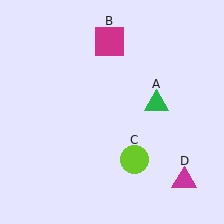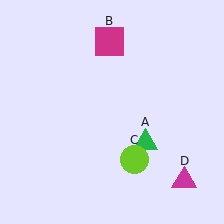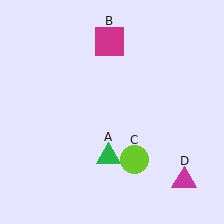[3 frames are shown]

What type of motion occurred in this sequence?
The green triangle (object A) rotated clockwise around the center of the scene.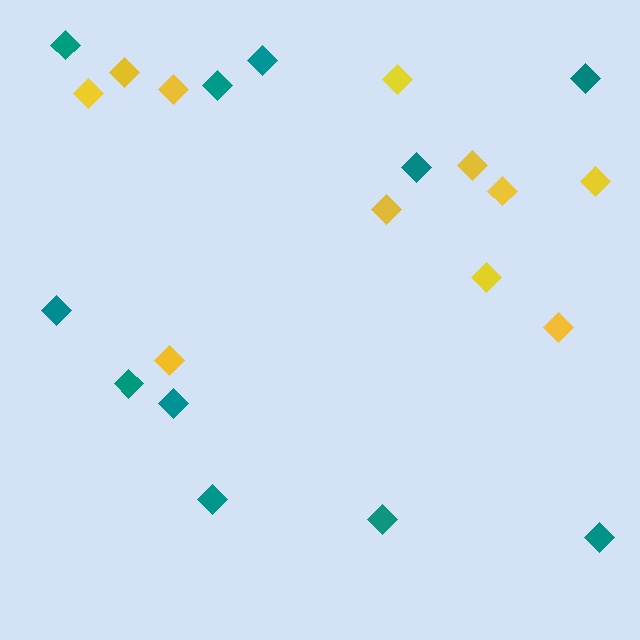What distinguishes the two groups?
There are 2 groups: one group of yellow diamonds (11) and one group of teal diamonds (11).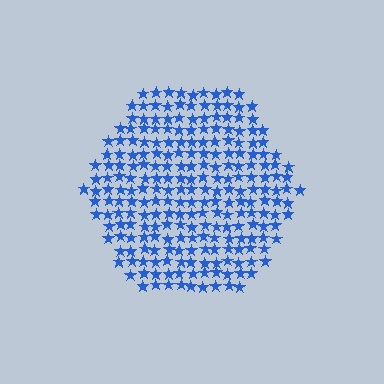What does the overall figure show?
The overall figure shows a hexagon.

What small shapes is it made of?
It is made of small stars.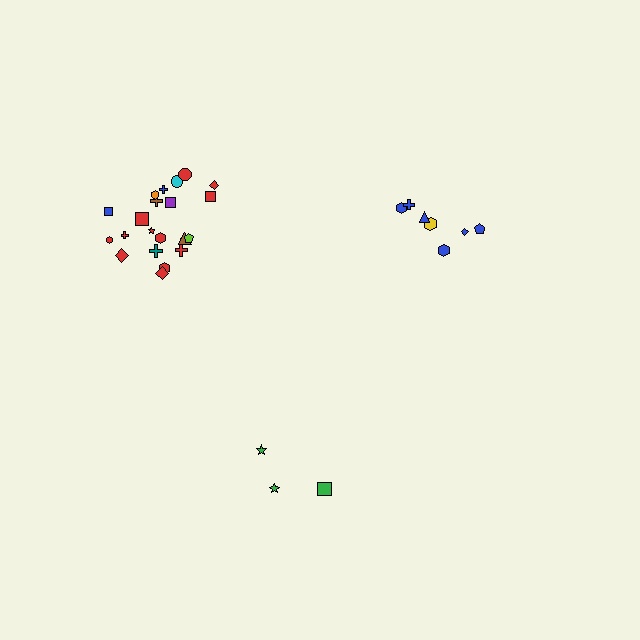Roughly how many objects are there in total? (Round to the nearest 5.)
Roughly 30 objects in total.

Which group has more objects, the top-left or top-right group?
The top-left group.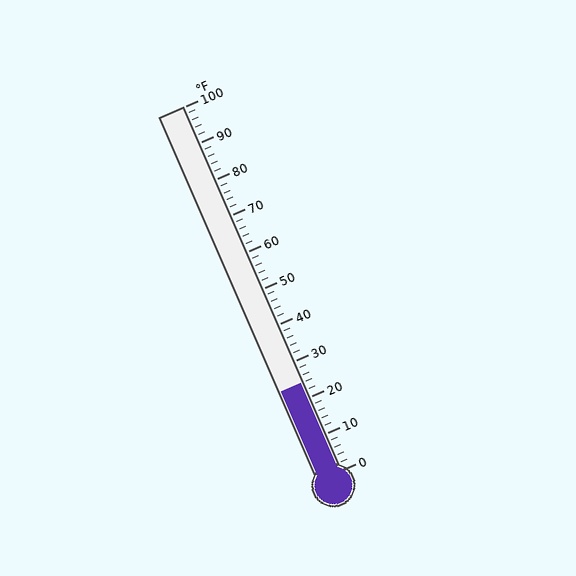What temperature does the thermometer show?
The thermometer shows approximately 24°F.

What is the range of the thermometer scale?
The thermometer scale ranges from 0°F to 100°F.